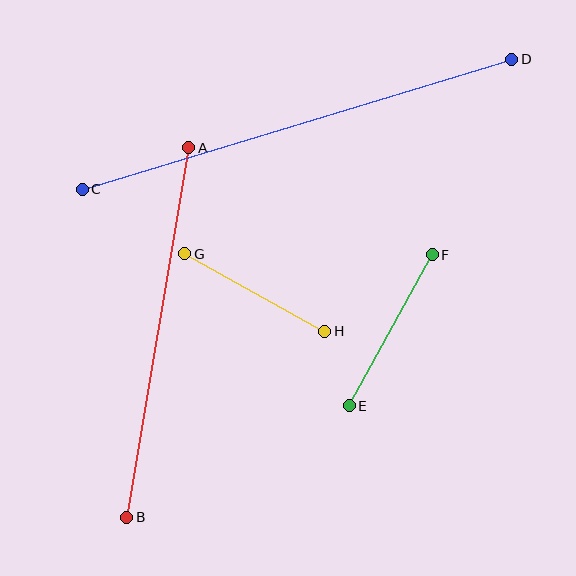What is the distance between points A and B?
The distance is approximately 375 pixels.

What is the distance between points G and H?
The distance is approximately 160 pixels.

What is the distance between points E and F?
The distance is approximately 172 pixels.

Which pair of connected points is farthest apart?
Points C and D are farthest apart.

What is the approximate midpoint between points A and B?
The midpoint is at approximately (158, 332) pixels.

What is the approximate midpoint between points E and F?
The midpoint is at approximately (391, 330) pixels.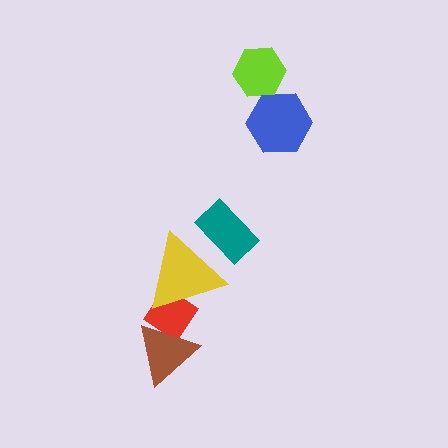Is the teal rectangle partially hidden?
No, no other shape covers it.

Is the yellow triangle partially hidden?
Yes, it is partially covered by another shape.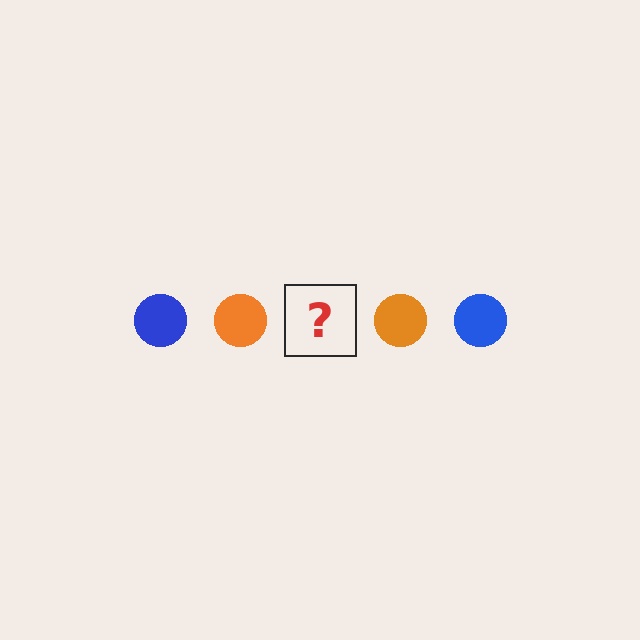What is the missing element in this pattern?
The missing element is a blue circle.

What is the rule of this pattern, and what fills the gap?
The rule is that the pattern cycles through blue, orange circles. The gap should be filled with a blue circle.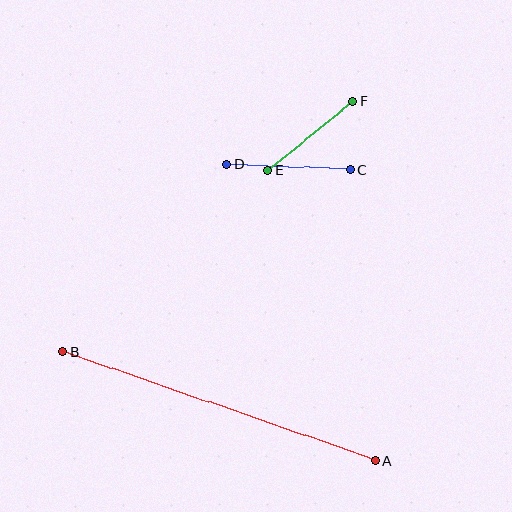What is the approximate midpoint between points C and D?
The midpoint is at approximately (289, 167) pixels.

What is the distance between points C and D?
The distance is approximately 124 pixels.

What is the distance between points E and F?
The distance is approximately 110 pixels.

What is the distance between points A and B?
The distance is approximately 331 pixels.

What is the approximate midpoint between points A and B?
The midpoint is at approximately (219, 406) pixels.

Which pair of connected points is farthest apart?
Points A and B are farthest apart.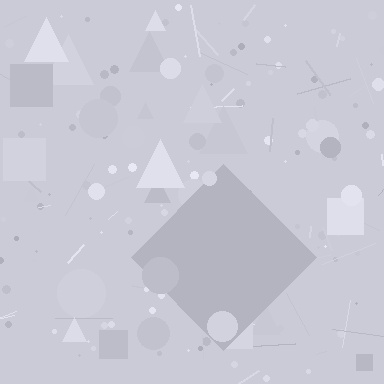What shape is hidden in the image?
A diamond is hidden in the image.